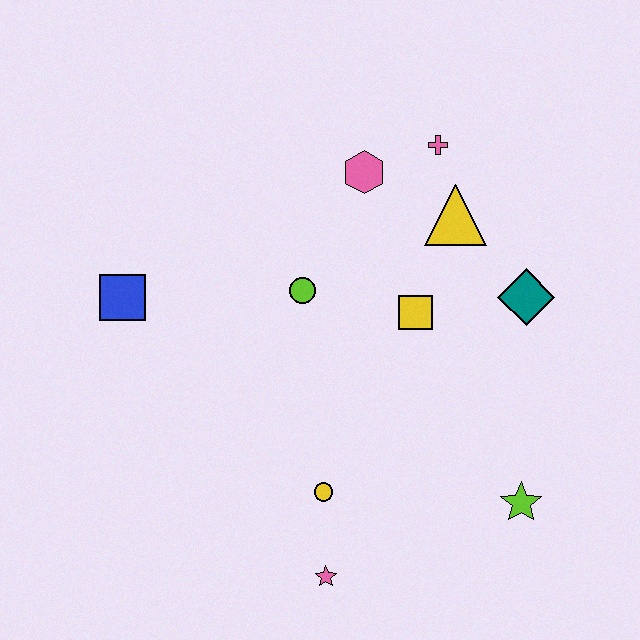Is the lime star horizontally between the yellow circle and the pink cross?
No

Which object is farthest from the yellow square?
The blue square is farthest from the yellow square.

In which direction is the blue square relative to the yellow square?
The blue square is to the left of the yellow square.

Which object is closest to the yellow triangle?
The pink cross is closest to the yellow triangle.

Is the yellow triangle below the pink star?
No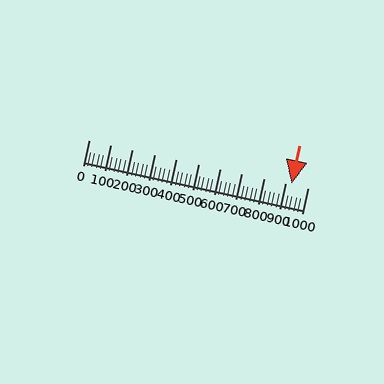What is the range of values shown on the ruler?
The ruler shows values from 0 to 1000.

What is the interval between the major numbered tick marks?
The major tick marks are spaced 100 units apart.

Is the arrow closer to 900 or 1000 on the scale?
The arrow is closer to 900.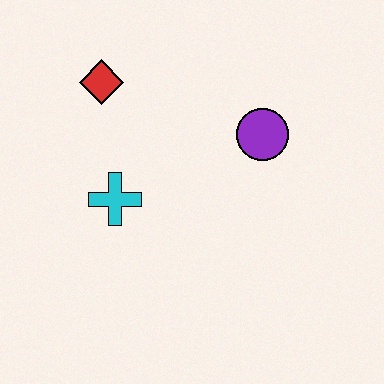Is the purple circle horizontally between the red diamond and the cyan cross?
No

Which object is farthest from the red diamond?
The purple circle is farthest from the red diamond.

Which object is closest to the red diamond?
The cyan cross is closest to the red diamond.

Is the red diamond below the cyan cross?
No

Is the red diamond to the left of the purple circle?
Yes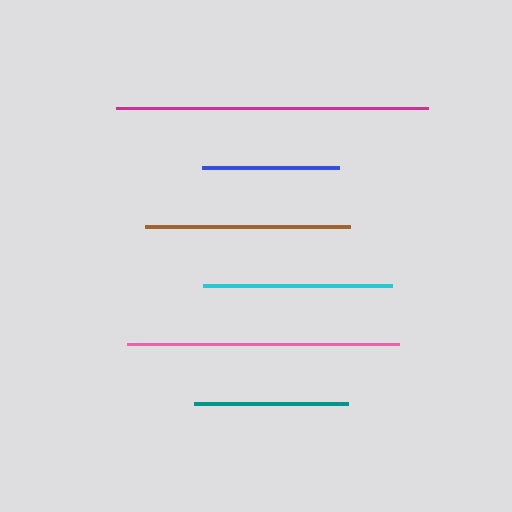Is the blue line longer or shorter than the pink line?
The pink line is longer than the blue line.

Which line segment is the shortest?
The blue line is the shortest at approximately 138 pixels.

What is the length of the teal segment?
The teal segment is approximately 153 pixels long.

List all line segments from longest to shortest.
From longest to shortest: magenta, pink, brown, cyan, teal, blue.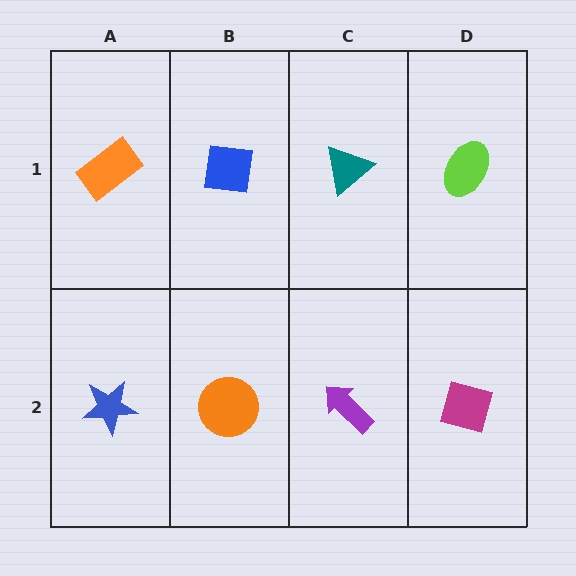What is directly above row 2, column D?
A lime ellipse.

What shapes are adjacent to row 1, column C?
A purple arrow (row 2, column C), a blue square (row 1, column B), a lime ellipse (row 1, column D).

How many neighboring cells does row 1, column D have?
2.